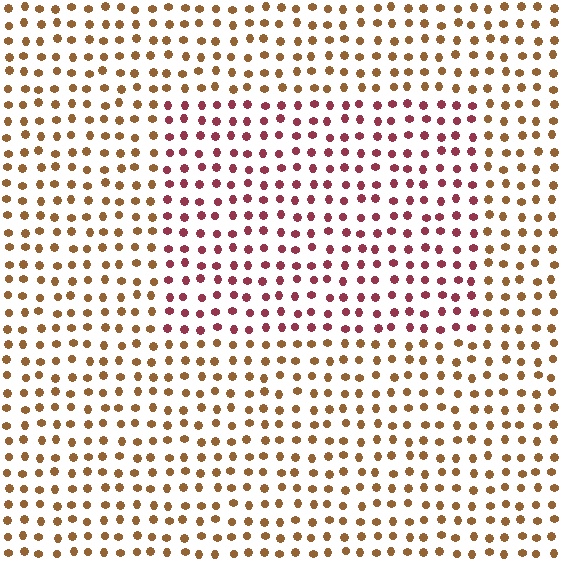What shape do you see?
I see a rectangle.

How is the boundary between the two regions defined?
The boundary is defined purely by a slight shift in hue (about 46 degrees). Spacing, size, and orientation are identical on both sides.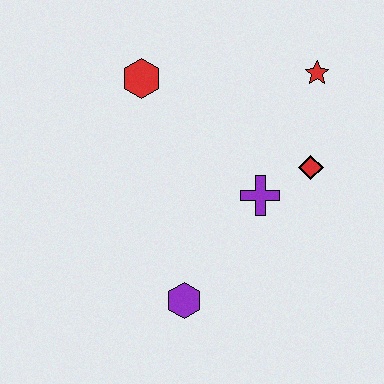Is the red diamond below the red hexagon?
Yes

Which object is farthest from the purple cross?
The red hexagon is farthest from the purple cross.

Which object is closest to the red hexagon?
The purple cross is closest to the red hexagon.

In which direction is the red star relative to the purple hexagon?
The red star is above the purple hexagon.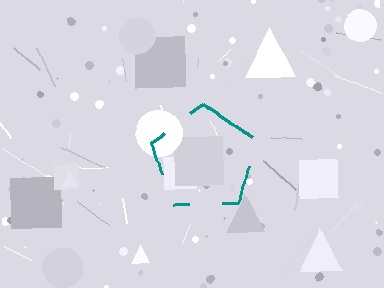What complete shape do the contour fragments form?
The contour fragments form a pentagon.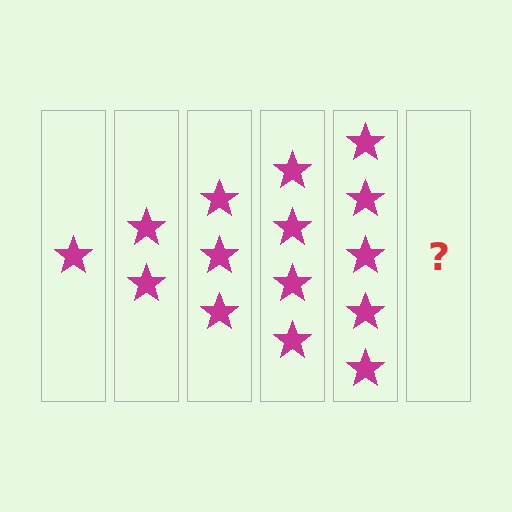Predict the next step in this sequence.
The next step is 6 stars.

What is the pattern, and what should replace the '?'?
The pattern is that each step adds one more star. The '?' should be 6 stars.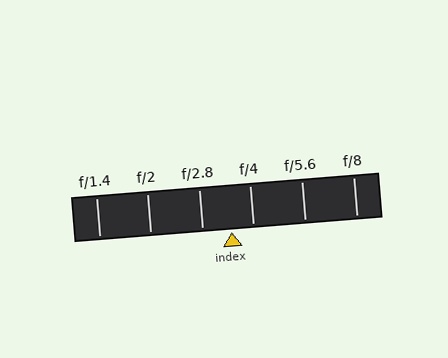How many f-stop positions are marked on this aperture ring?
There are 6 f-stop positions marked.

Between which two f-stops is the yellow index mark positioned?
The index mark is between f/2.8 and f/4.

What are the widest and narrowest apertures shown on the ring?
The widest aperture shown is f/1.4 and the narrowest is f/8.